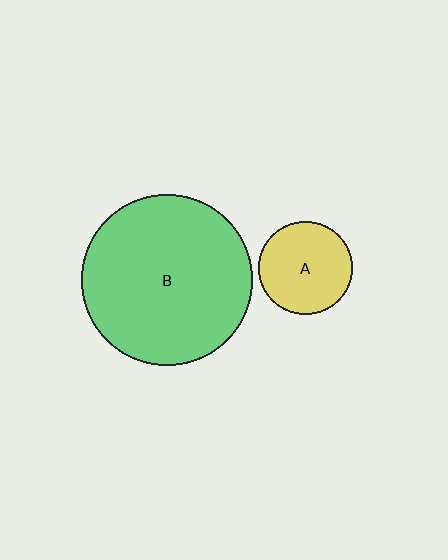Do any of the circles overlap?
No, none of the circles overlap.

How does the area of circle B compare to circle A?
Approximately 3.4 times.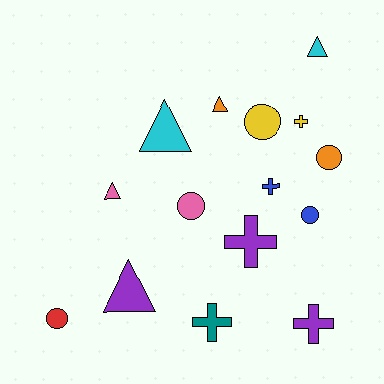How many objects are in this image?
There are 15 objects.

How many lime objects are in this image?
There are no lime objects.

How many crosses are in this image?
There are 5 crosses.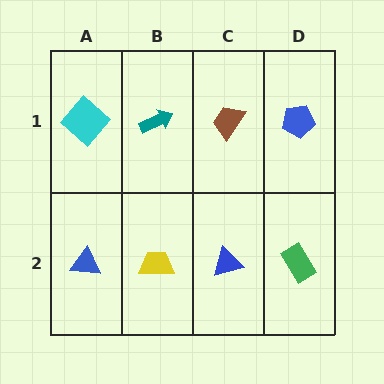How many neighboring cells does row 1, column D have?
2.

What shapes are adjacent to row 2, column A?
A cyan diamond (row 1, column A), a yellow trapezoid (row 2, column B).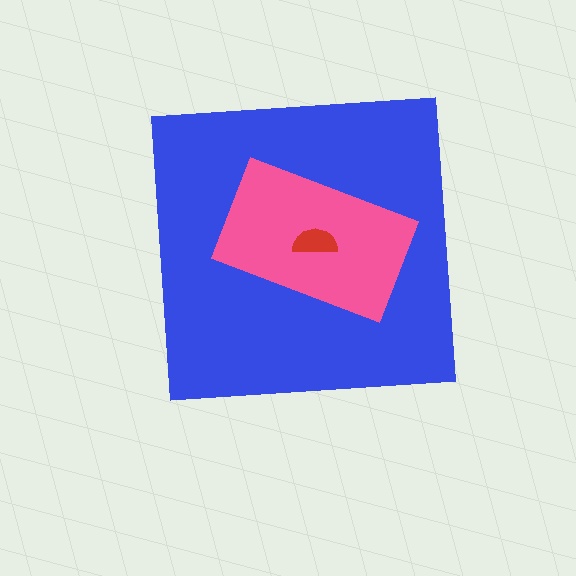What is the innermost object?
The red semicircle.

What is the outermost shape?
The blue square.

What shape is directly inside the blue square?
The pink rectangle.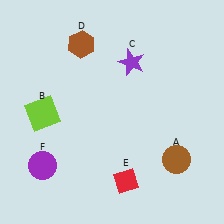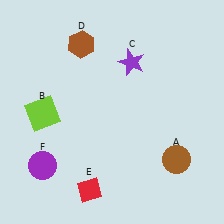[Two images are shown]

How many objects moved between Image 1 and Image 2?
1 object moved between the two images.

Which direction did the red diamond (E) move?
The red diamond (E) moved left.